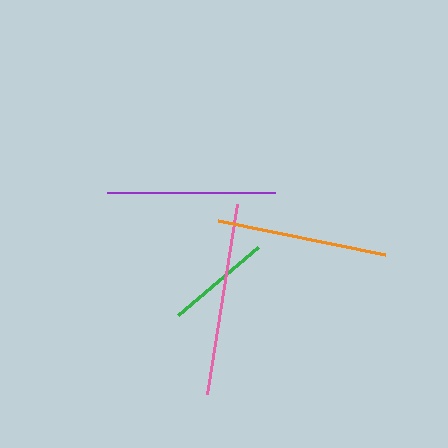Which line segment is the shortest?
The green line is the shortest at approximately 105 pixels.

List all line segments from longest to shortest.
From longest to shortest: pink, orange, purple, green.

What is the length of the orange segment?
The orange segment is approximately 171 pixels long.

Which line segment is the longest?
The pink line is the longest at approximately 192 pixels.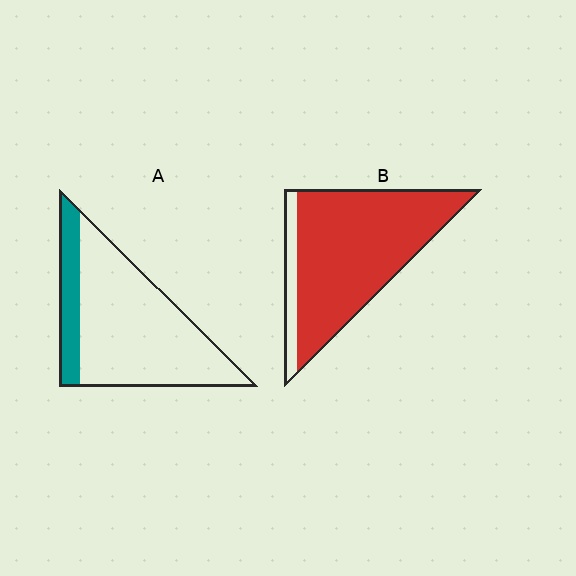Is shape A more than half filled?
No.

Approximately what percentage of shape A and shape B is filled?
A is approximately 20% and B is approximately 85%.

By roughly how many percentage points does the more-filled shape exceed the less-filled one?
By roughly 65 percentage points (B over A).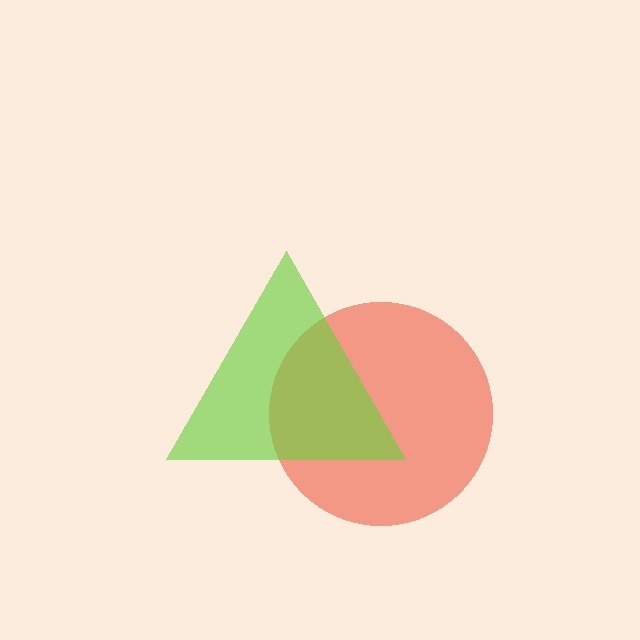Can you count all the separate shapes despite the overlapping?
Yes, there are 2 separate shapes.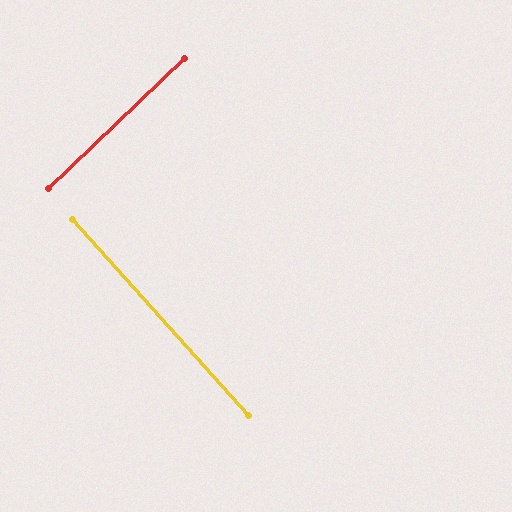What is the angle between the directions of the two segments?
Approximately 88 degrees.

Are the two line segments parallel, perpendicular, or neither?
Perpendicular — they meet at approximately 88°.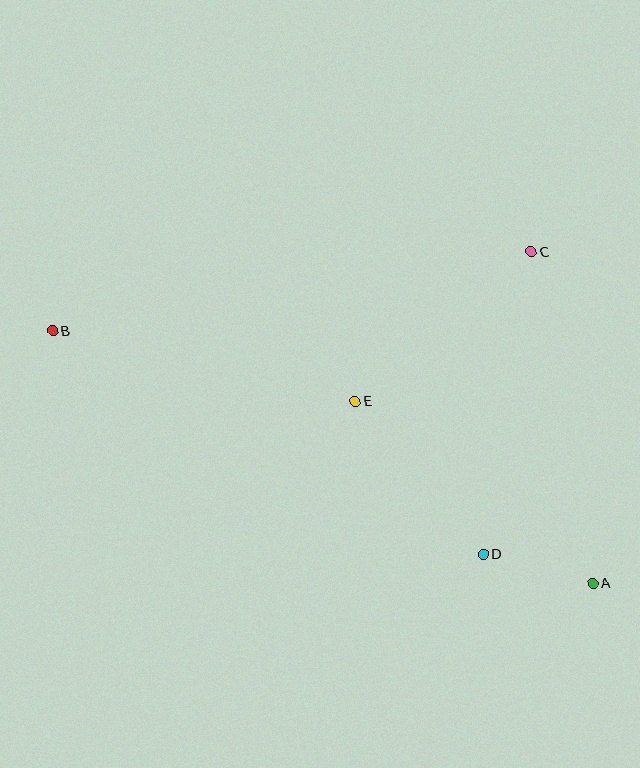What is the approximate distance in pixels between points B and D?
The distance between B and D is approximately 484 pixels.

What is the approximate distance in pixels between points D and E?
The distance between D and E is approximately 200 pixels.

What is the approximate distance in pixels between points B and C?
The distance between B and C is approximately 485 pixels.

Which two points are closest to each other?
Points A and D are closest to each other.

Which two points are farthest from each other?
Points A and B are farthest from each other.